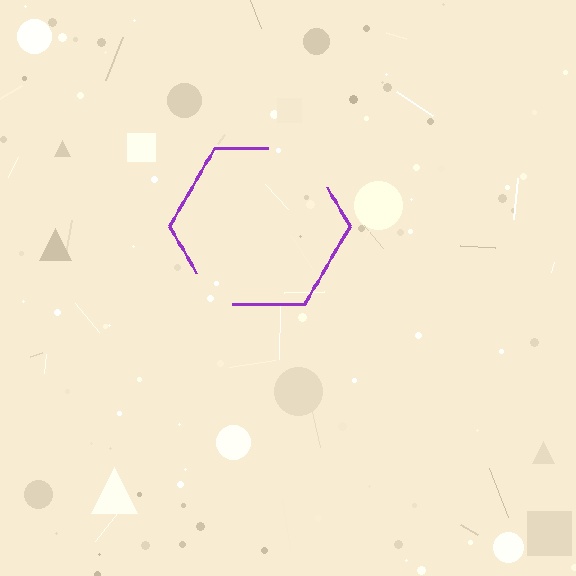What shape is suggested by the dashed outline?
The dashed outline suggests a hexagon.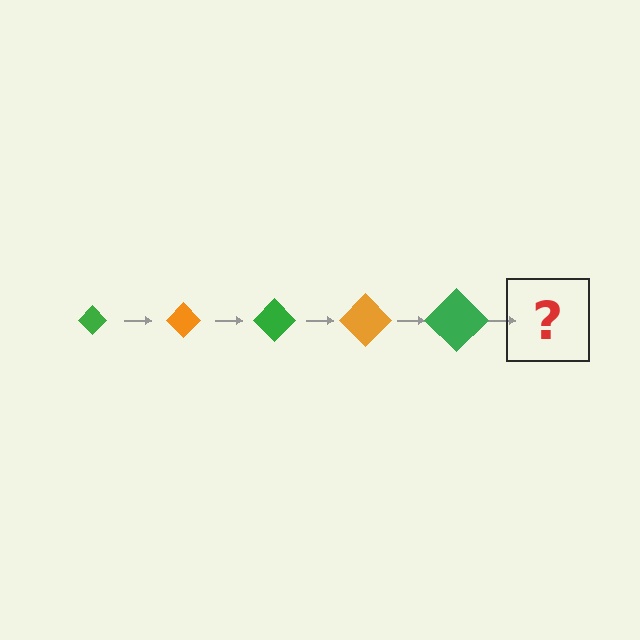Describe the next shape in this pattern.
It should be an orange diamond, larger than the previous one.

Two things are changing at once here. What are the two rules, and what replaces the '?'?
The two rules are that the diamond grows larger each step and the color cycles through green and orange. The '?' should be an orange diamond, larger than the previous one.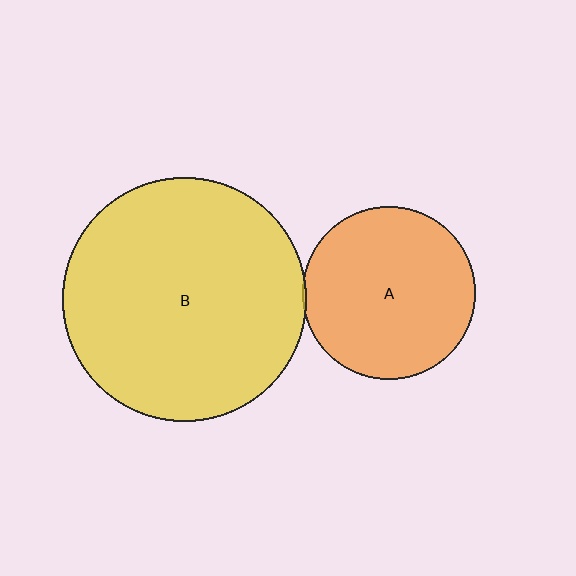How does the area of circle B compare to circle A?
Approximately 2.0 times.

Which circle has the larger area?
Circle B (yellow).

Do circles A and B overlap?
Yes.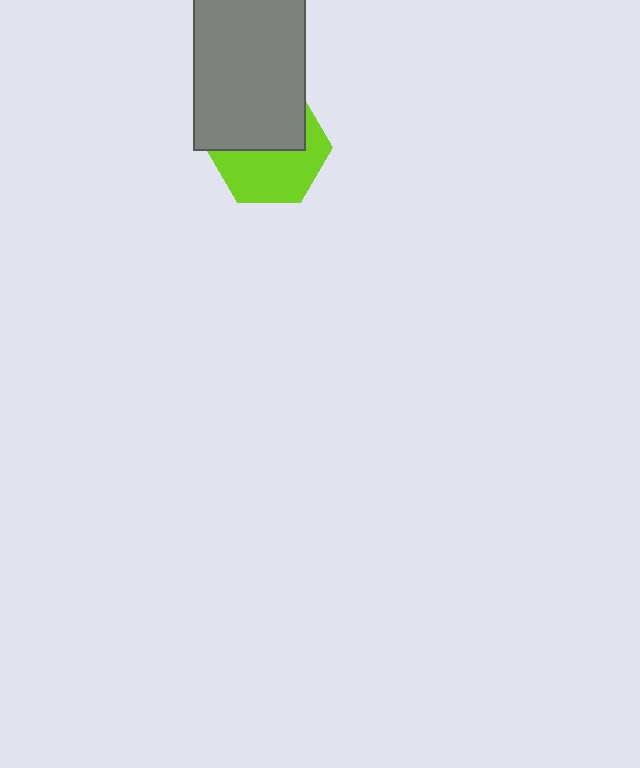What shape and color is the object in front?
The object in front is a gray rectangle.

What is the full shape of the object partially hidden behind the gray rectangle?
The partially hidden object is a lime hexagon.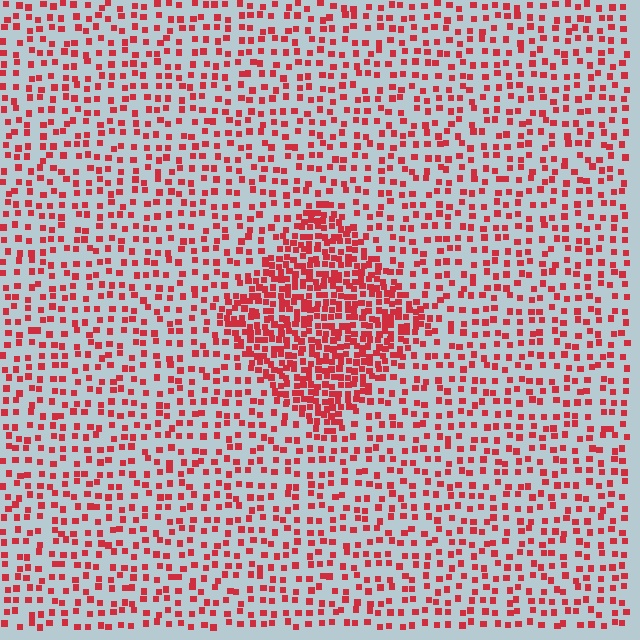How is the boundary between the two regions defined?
The boundary is defined by a change in element density (approximately 2.4x ratio). All elements are the same color, size, and shape.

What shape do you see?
I see a diamond.